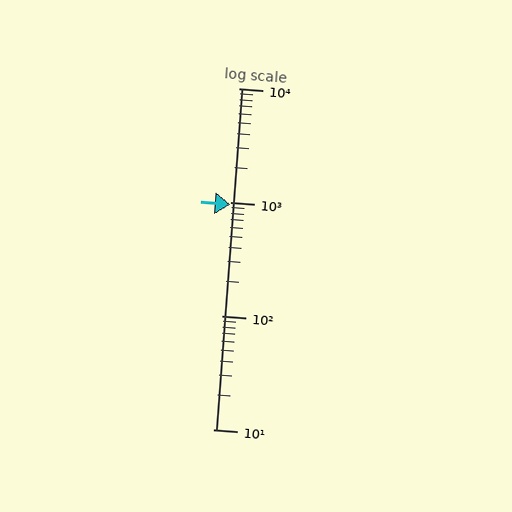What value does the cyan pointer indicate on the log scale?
The pointer indicates approximately 950.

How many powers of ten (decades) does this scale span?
The scale spans 3 decades, from 10 to 10000.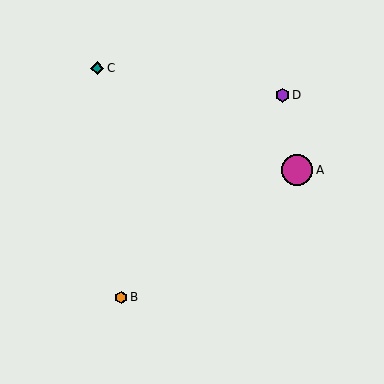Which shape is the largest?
The magenta circle (labeled A) is the largest.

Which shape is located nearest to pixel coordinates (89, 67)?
The teal diamond (labeled C) at (97, 68) is nearest to that location.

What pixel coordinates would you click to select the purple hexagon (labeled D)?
Click at (283, 95) to select the purple hexagon D.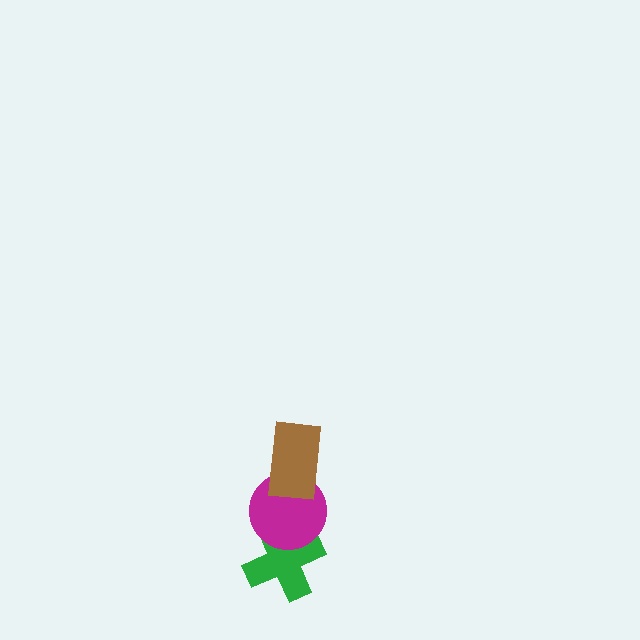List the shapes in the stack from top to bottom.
From top to bottom: the brown rectangle, the magenta circle, the green cross.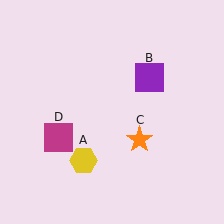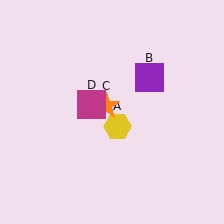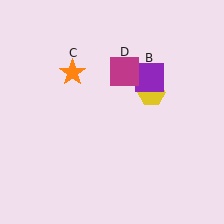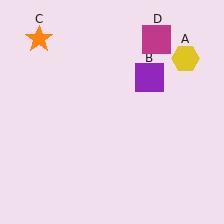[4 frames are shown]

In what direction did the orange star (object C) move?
The orange star (object C) moved up and to the left.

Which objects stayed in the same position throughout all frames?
Purple square (object B) remained stationary.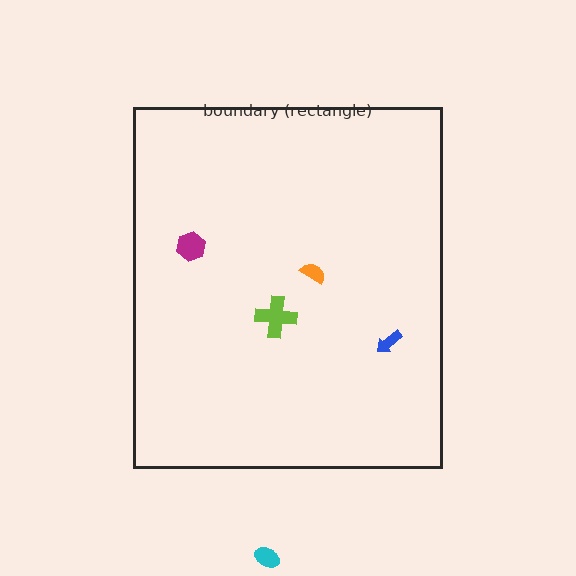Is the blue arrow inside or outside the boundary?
Inside.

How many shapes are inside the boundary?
4 inside, 1 outside.